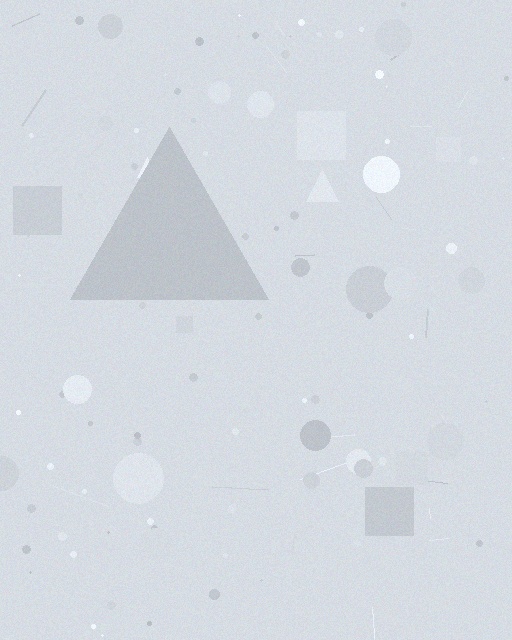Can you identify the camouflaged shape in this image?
The camouflaged shape is a triangle.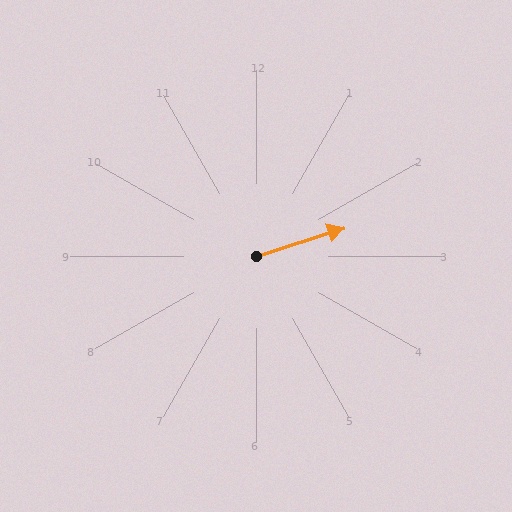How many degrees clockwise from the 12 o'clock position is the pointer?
Approximately 72 degrees.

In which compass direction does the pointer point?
East.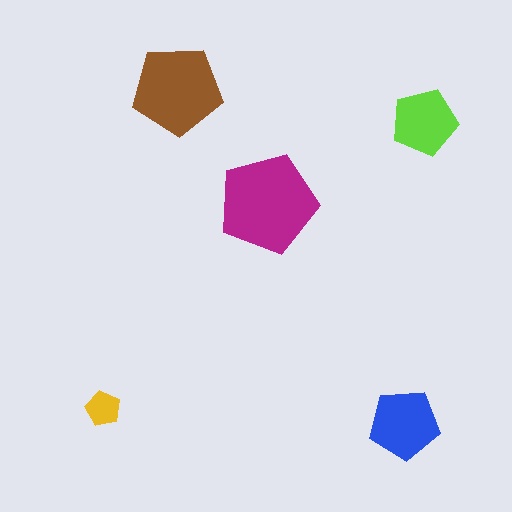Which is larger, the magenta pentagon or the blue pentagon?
The magenta one.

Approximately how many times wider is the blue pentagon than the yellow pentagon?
About 2 times wider.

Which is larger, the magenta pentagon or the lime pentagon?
The magenta one.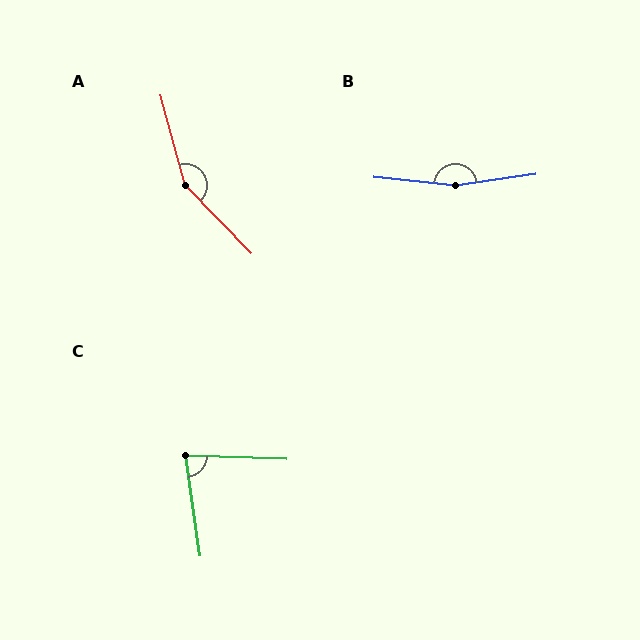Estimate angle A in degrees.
Approximately 151 degrees.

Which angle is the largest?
B, at approximately 166 degrees.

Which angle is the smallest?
C, at approximately 80 degrees.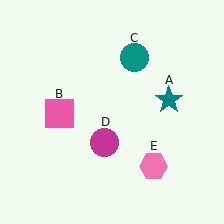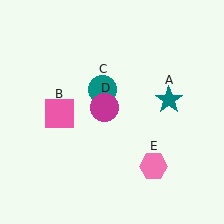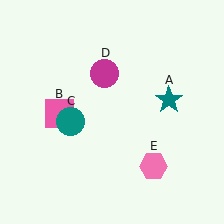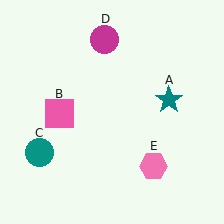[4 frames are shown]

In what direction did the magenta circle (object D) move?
The magenta circle (object D) moved up.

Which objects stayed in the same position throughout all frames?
Teal star (object A) and pink square (object B) and pink hexagon (object E) remained stationary.